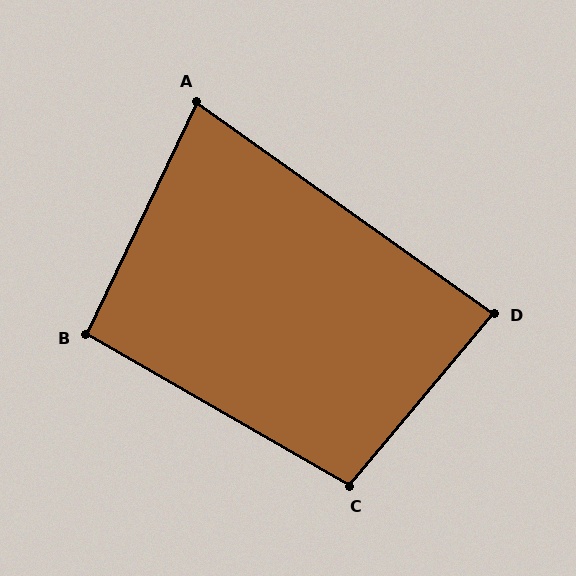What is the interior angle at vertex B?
Approximately 95 degrees (approximately right).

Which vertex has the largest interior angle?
C, at approximately 100 degrees.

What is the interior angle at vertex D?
Approximately 85 degrees (approximately right).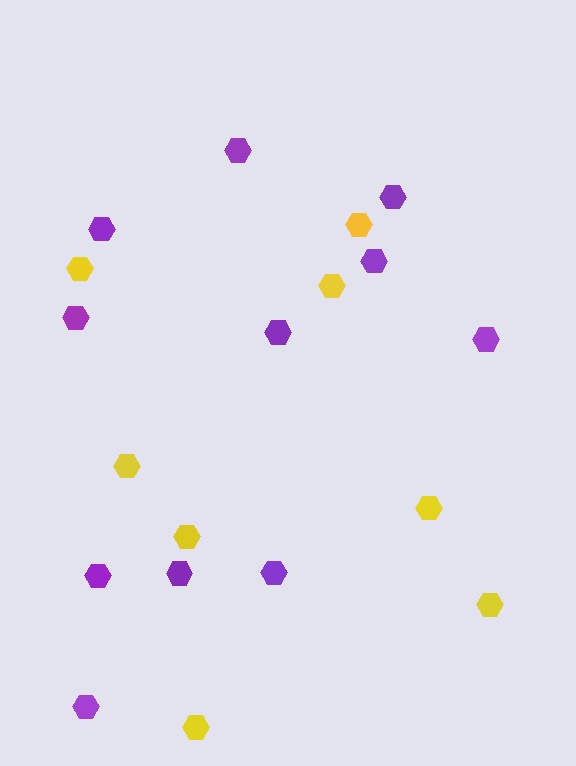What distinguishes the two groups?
There are 2 groups: one group of purple hexagons (11) and one group of yellow hexagons (8).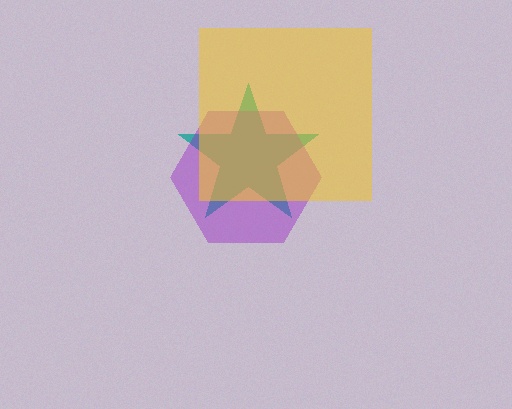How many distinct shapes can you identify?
There are 3 distinct shapes: a teal star, a purple hexagon, a yellow square.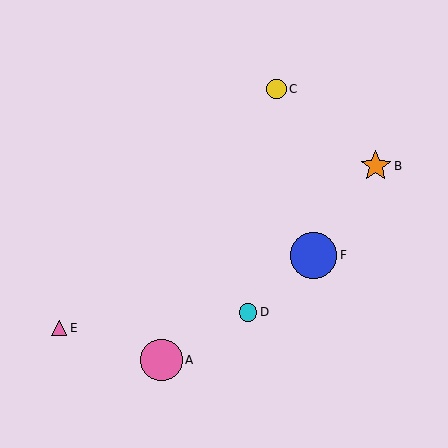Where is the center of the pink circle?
The center of the pink circle is at (162, 360).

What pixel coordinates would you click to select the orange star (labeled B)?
Click at (376, 166) to select the orange star B.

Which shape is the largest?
The blue circle (labeled F) is the largest.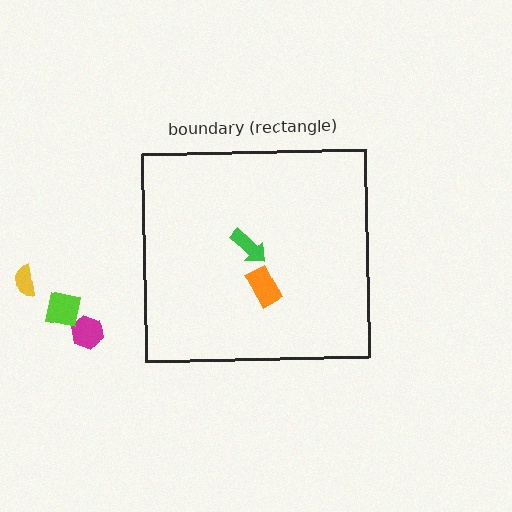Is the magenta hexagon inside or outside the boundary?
Outside.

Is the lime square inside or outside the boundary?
Outside.